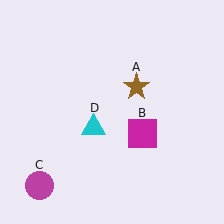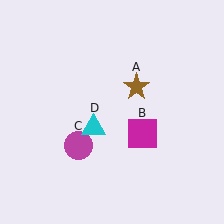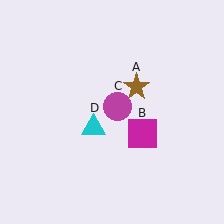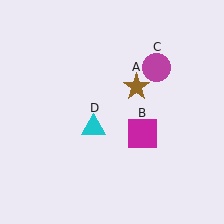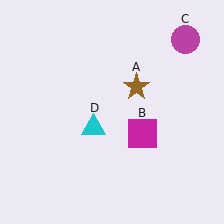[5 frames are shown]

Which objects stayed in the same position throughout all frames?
Brown star (object A) and magenta square (object B) and cyan triangle (object D) remained stationary.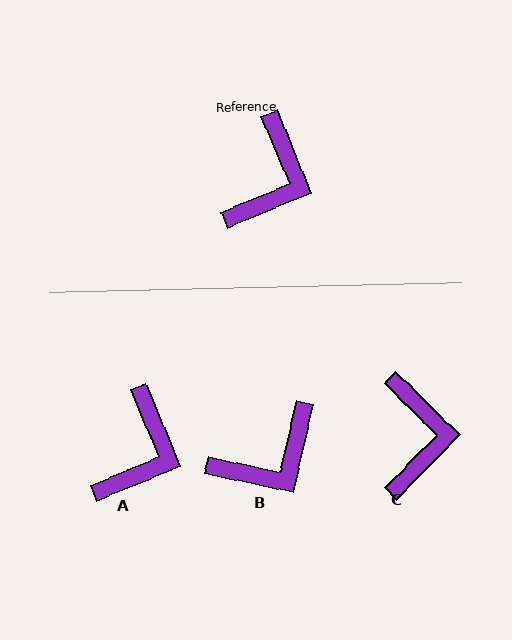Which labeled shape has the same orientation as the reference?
A.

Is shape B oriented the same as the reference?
No, it is off by about 35 degrees.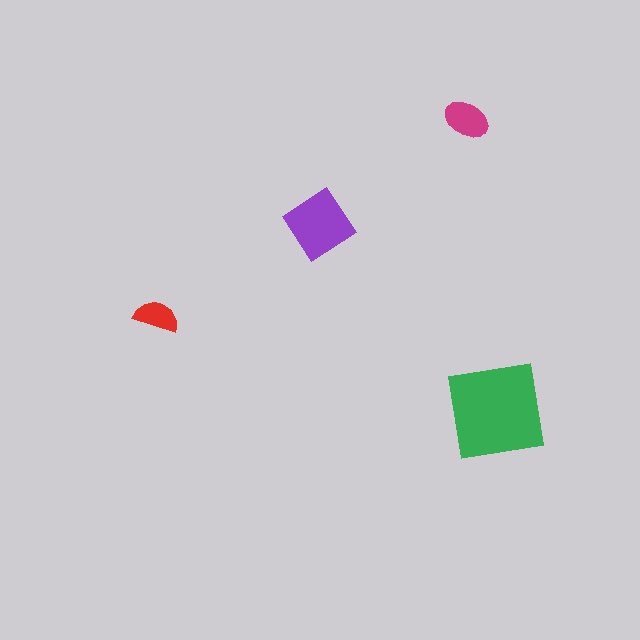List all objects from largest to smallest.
The green square, the purple diamond, the magenta ellipse, the red semicircle.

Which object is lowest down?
The green square is bottommost.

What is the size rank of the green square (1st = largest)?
1st.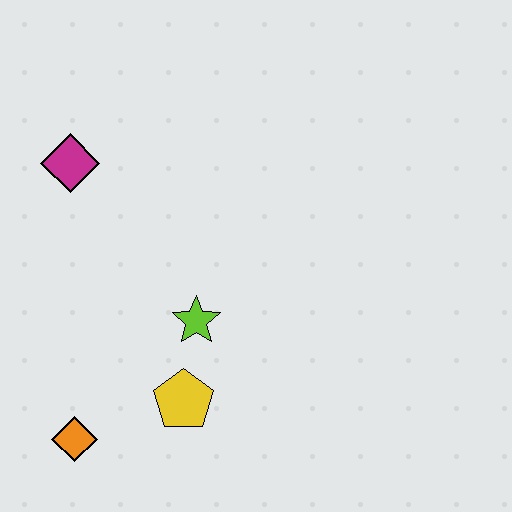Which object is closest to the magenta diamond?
The lime star is closest to the magenta diamond.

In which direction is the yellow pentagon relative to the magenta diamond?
The yellow pentagon is below the magenta diamond.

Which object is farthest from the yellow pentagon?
The magenta diamond is farthest from the yellow pentagon.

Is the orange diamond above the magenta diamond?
No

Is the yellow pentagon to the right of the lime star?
No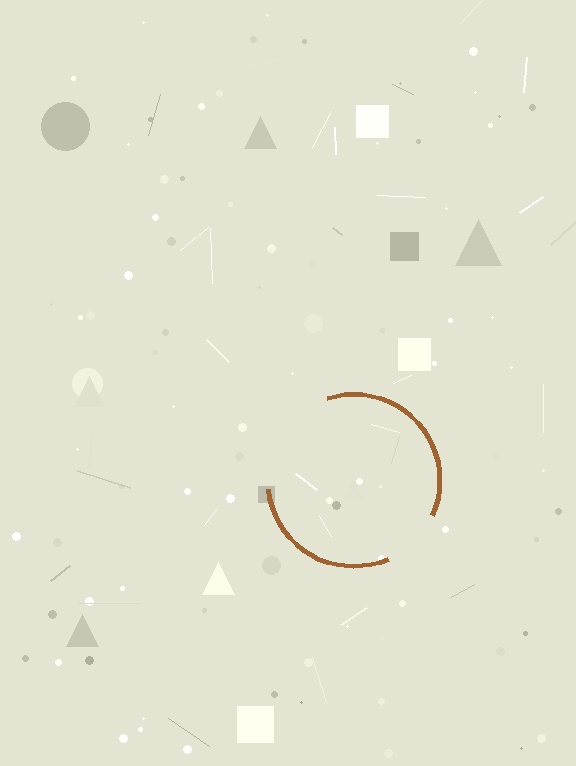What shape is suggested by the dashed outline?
The dashed outline suggests a circle.